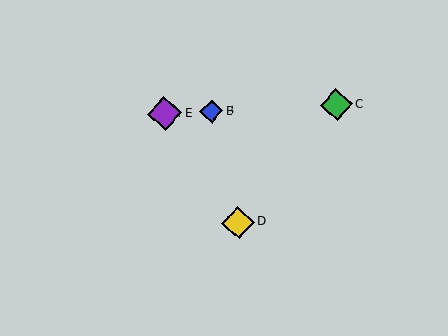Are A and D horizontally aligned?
No, A is at y≈114 and D is at y≈223.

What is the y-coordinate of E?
Object E is at y≈114.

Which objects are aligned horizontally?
Objects A, B, C, E are aligned horizontally.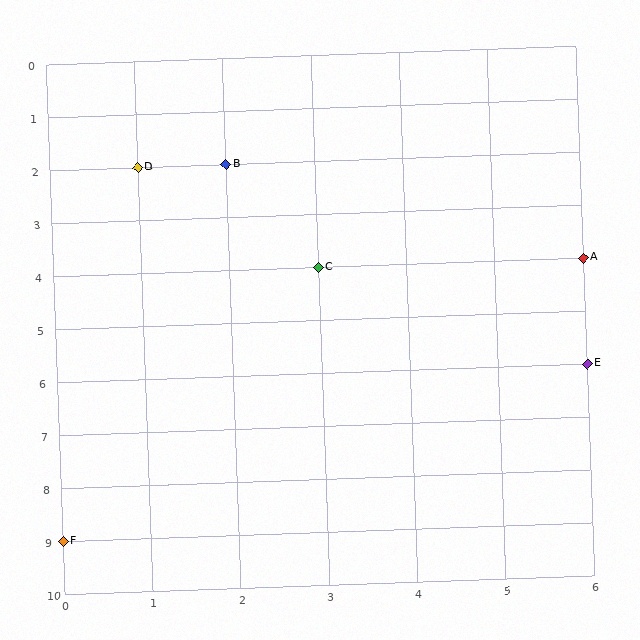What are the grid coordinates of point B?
Point B is at grid coordinates (2, 2).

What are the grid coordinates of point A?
Point A is at grid coordinates (6, 4).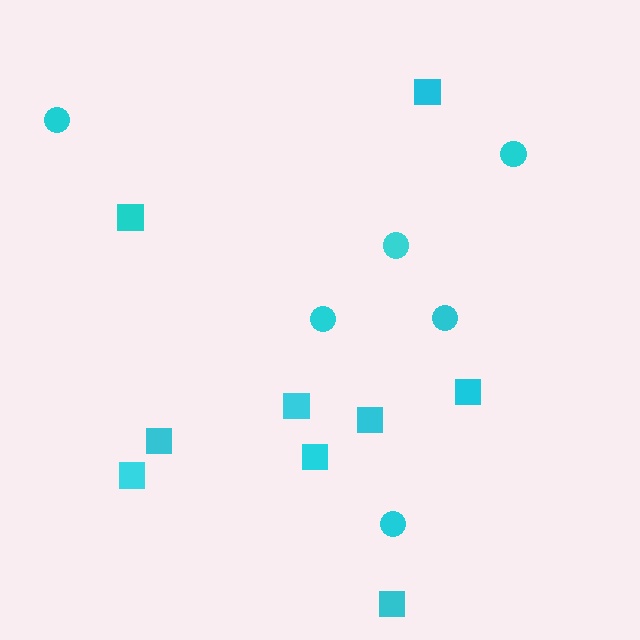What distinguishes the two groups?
There are 2 groups: one group of squares (9) and one group of circles (6).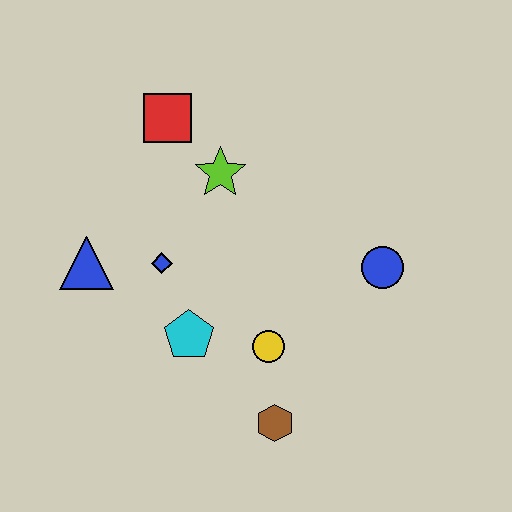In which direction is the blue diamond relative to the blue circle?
The blue diamond is to the left of the blue circle.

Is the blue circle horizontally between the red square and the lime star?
No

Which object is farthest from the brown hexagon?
The red square is farthest from the brown hexagon.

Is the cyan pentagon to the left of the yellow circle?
Yes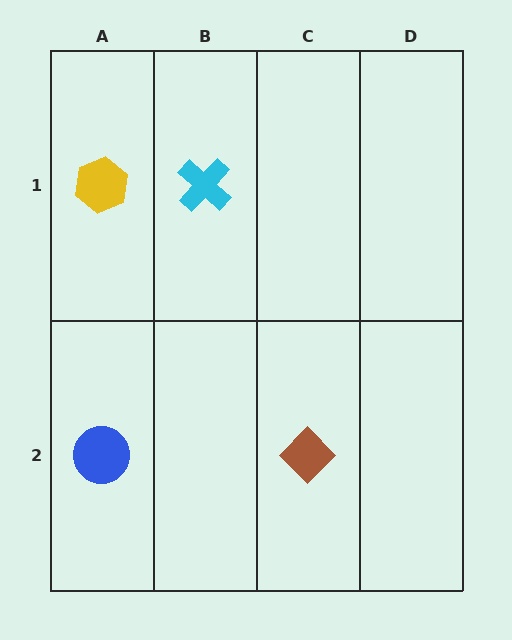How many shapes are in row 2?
2 shapes.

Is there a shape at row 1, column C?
No, that cell is empty.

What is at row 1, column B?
A cyan cross.